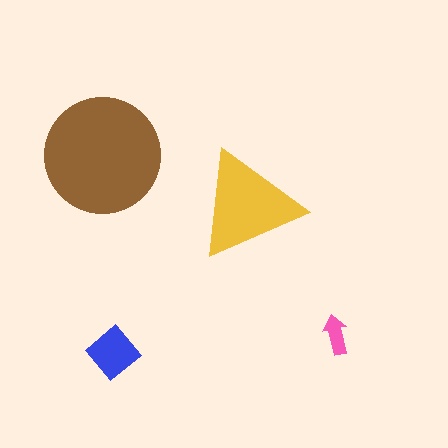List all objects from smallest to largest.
The pink arrow, the blue diamond, the yellow triangle, the brown circle.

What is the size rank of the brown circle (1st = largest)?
1st.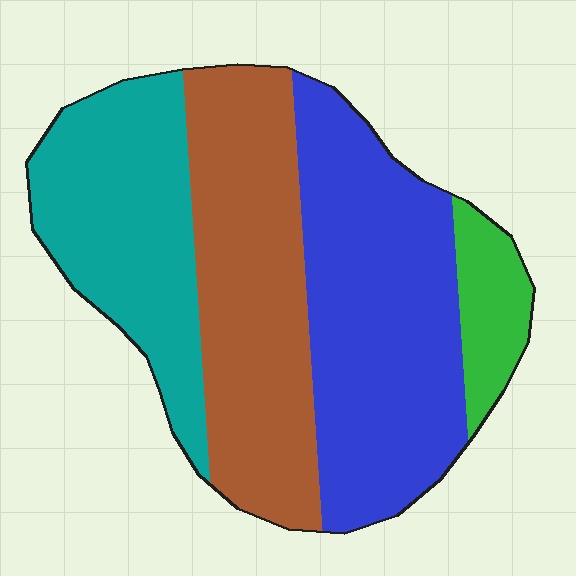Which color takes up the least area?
Green, at roughly 10%.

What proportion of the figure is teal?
Teal takes up about one quarter (1/4) of the figure.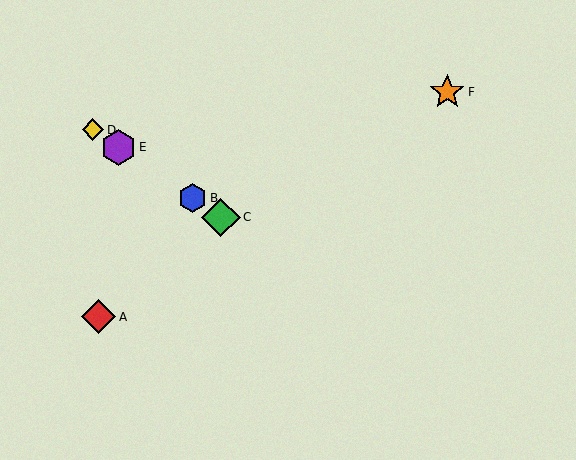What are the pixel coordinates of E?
Object E is at (119, 147).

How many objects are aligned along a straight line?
4 objects (B, C, D, E) are aligned along a straight line.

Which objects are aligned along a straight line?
Objects B, C, D, E are aligned along a straight line.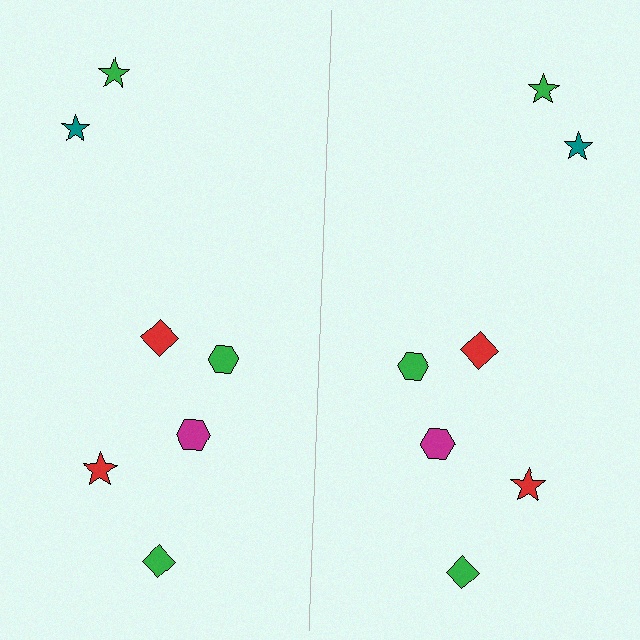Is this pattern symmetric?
Yes, this pattern has bilateral (reflection) symmetry.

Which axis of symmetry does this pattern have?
The pattern has a vertical axis of symmetry running through the center of the image.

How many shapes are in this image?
There are 14 shapes in this image.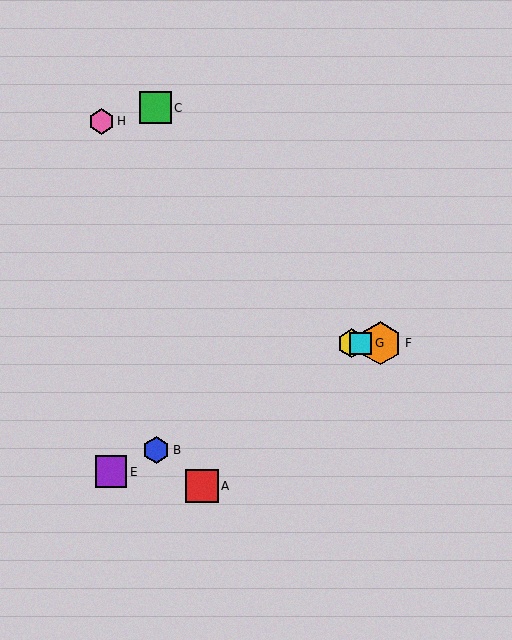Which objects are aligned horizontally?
Objects D, F, G are aligned horizontally.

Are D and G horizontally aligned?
Yes, both are at y≈343.